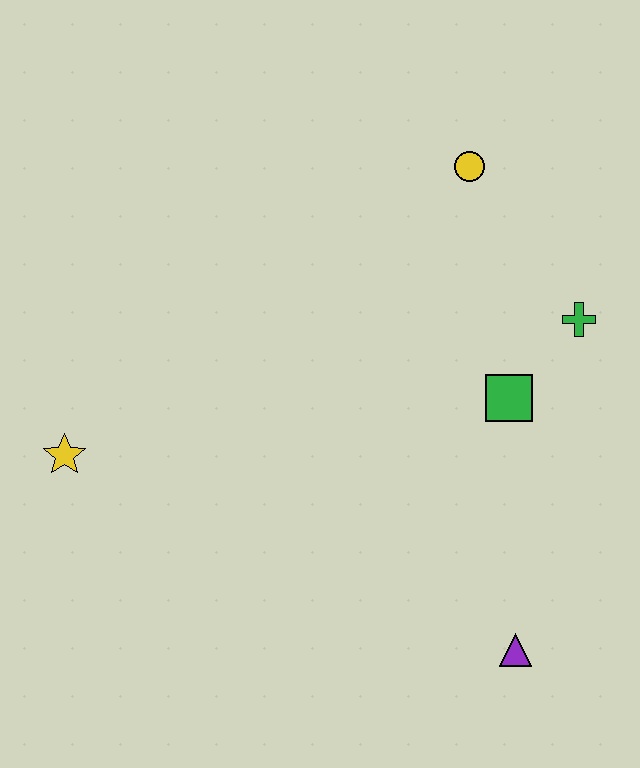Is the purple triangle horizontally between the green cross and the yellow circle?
Yes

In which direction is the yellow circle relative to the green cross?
The yellow circle is above the green cross.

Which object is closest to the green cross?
The green square is closest to the green cross.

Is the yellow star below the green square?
Yes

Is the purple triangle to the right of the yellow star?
Yes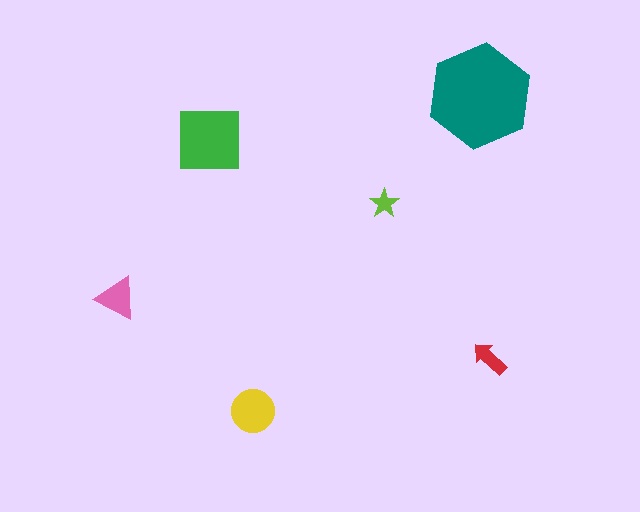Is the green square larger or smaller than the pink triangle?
Larger.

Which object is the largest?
The teal hexagon.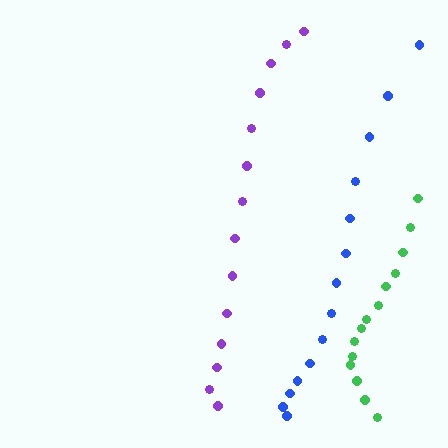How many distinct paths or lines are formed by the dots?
There are 3 distinct paths.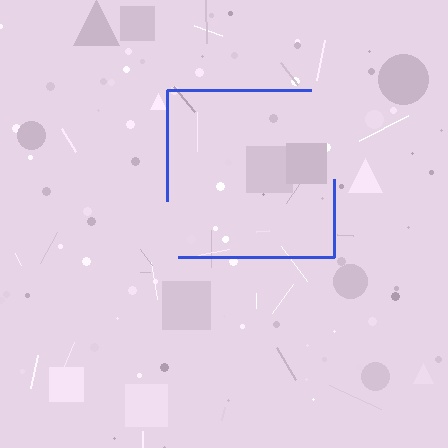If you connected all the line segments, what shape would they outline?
They would outline a square.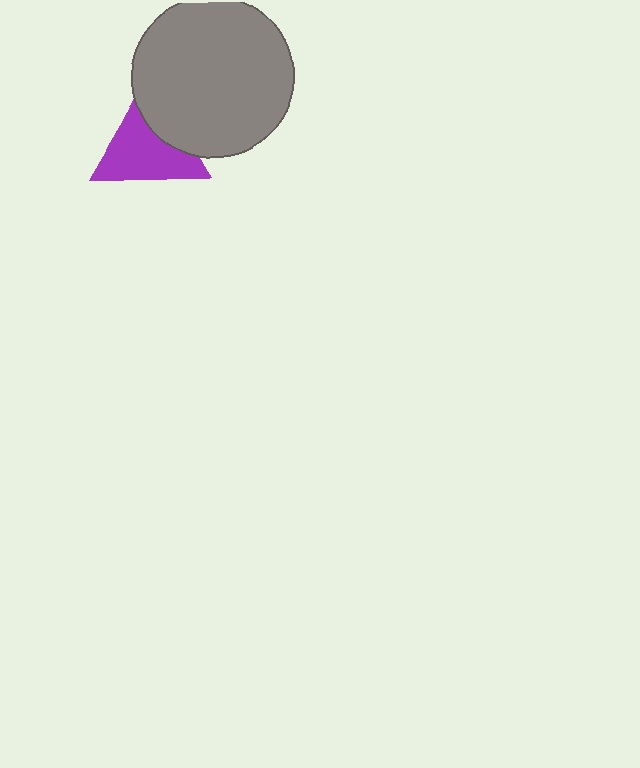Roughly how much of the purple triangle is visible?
Most of it is visible (roughly 69%).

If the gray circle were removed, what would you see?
You would see the complete purple triangle.